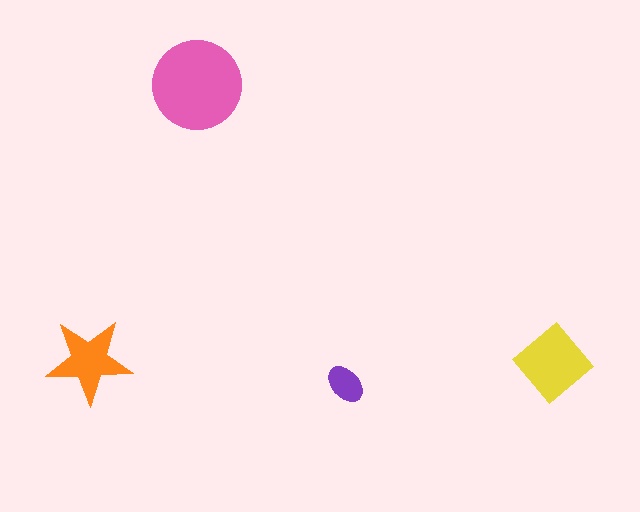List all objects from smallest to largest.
The purple ellipse, the orange star, the yellow diamond, the pink circle.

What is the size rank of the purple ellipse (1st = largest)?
4th.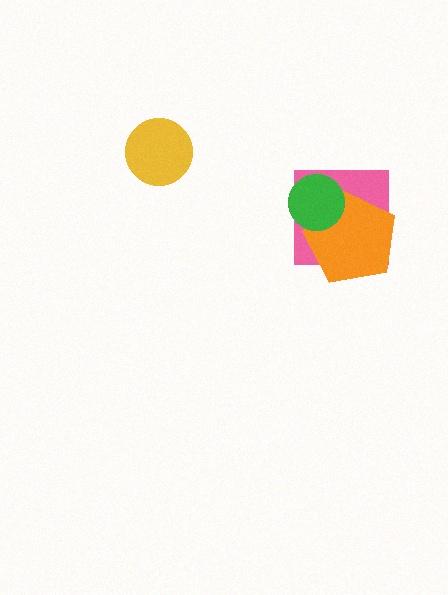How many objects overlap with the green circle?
2 objects overlap with the green circle.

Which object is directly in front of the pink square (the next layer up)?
The orange pentagon is directly in front of the pink square.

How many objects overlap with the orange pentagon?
2 objects overlap with the orange pentagon.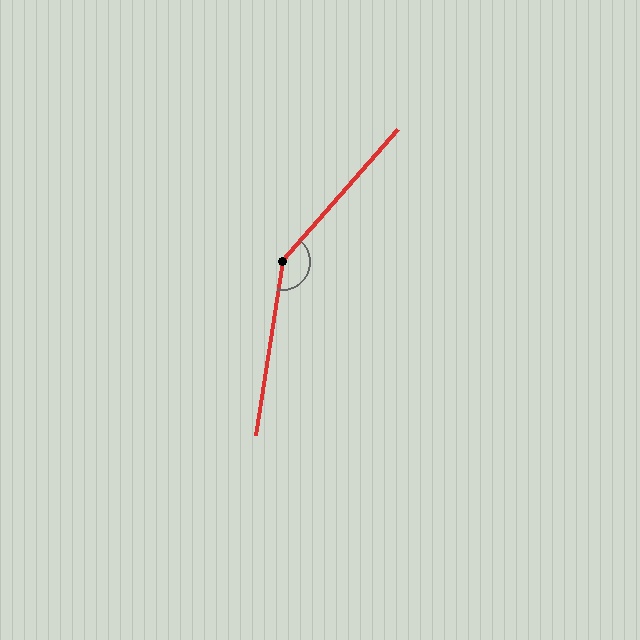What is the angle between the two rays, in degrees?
Approximately 148 degrees.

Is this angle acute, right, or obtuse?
It is obtuse.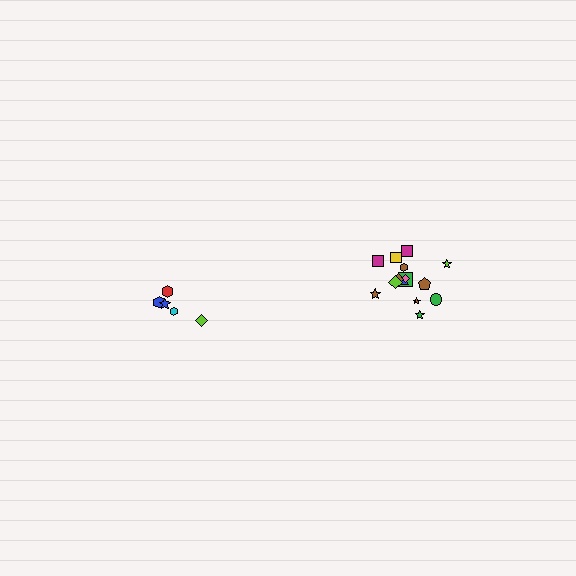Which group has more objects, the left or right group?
The right group.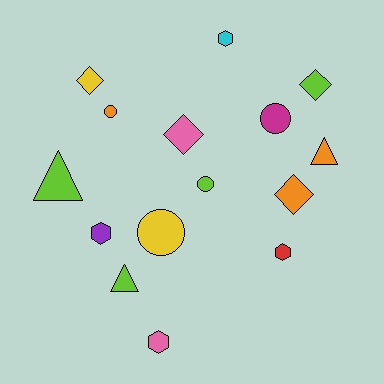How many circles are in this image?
There are 4 circles.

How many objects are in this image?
There are 15 objects.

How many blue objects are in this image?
There are no blue objects.